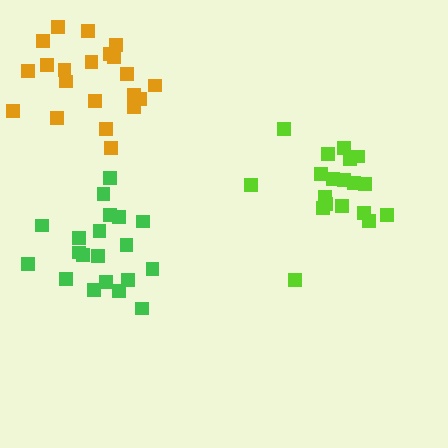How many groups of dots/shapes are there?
There are 3 groups.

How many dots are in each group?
Group 1: 19 dots, Group 2: 21 dots, Group 3: 20 dots (60 total).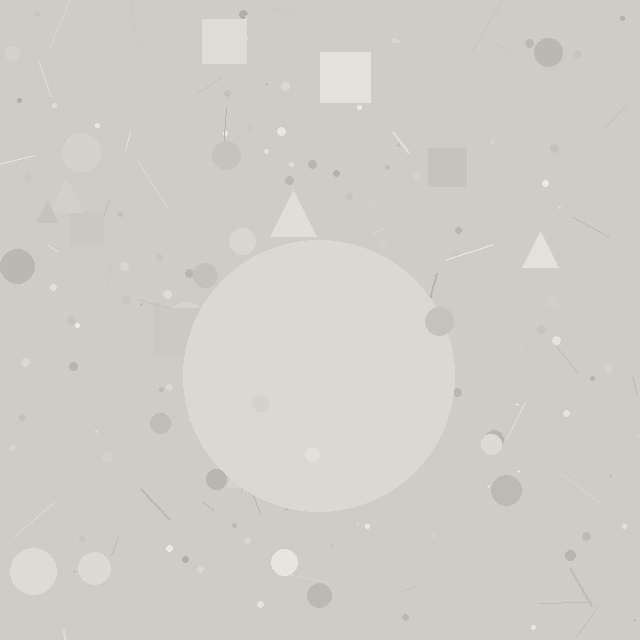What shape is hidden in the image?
A circle is hidden in the image.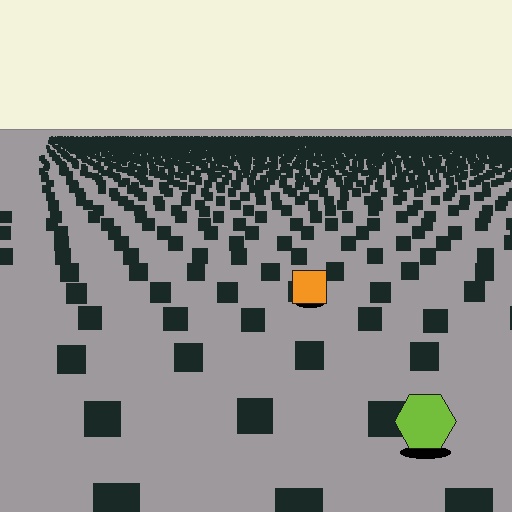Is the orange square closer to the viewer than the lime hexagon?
No. The lime hexagon is closer — you can tell from the texture gradient: the ground texture is coarser near it.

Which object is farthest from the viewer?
The orange square is farthest from the viewer. It appears smaller and the ground texture around it is denser.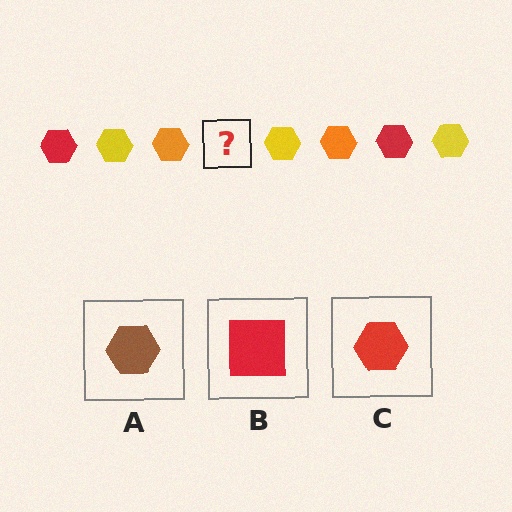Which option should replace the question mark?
Option C.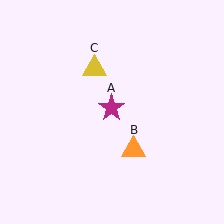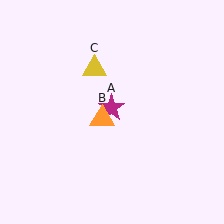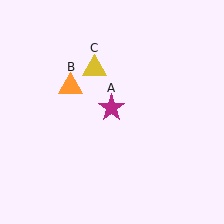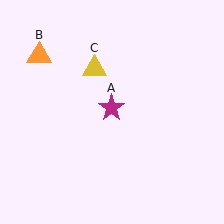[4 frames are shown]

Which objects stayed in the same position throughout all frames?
Magenta star (object A) and yellow triangle (object C) remained stationary.